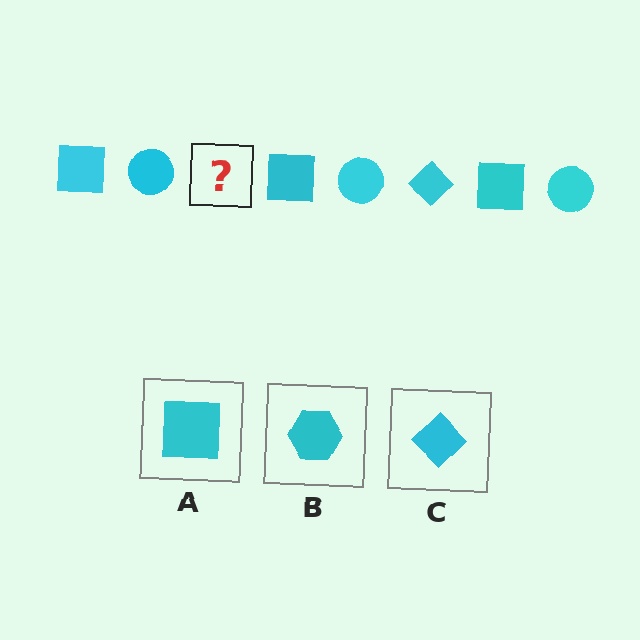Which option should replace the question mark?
Option C.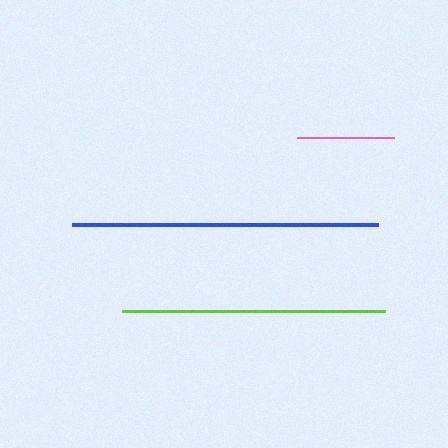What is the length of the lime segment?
The lime segment is approximately 263 pixels long.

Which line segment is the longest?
The blue line is the longest at approximately 306 pixels.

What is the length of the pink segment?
The pink segment is approximately 97 pixels long.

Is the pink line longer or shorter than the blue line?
The blue line is longer than the pink line.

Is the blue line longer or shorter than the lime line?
The blue line is longer than the lime line.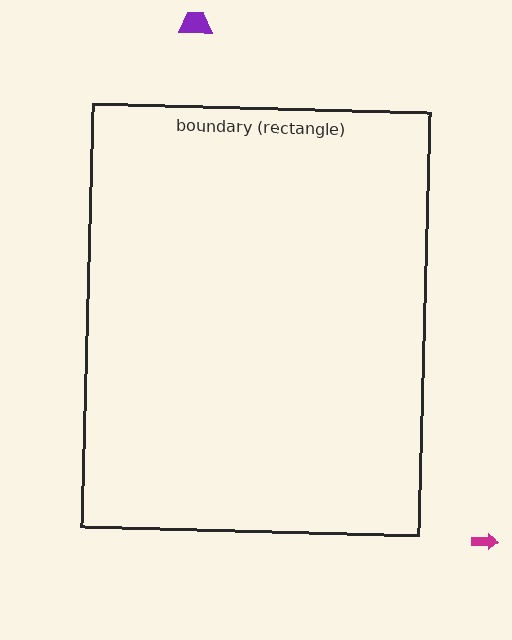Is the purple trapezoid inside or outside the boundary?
Outside.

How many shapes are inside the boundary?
0 inside, 2 outside.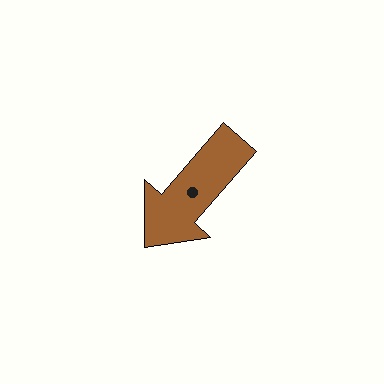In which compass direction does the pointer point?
Southwest.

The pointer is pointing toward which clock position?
Roughly 7 o'clock.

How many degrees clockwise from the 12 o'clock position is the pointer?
Approximately 221 degrees.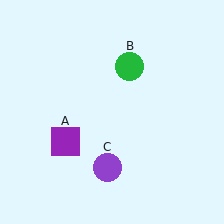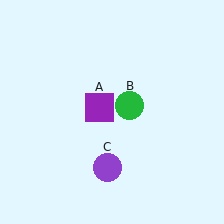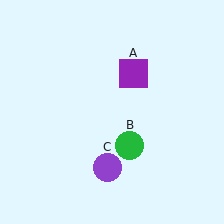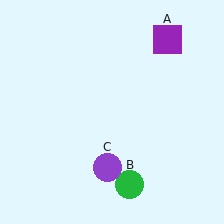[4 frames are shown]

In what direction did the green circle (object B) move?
The green circle (object B) moved down.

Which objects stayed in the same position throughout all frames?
Purple circle (object C) remained stationary.